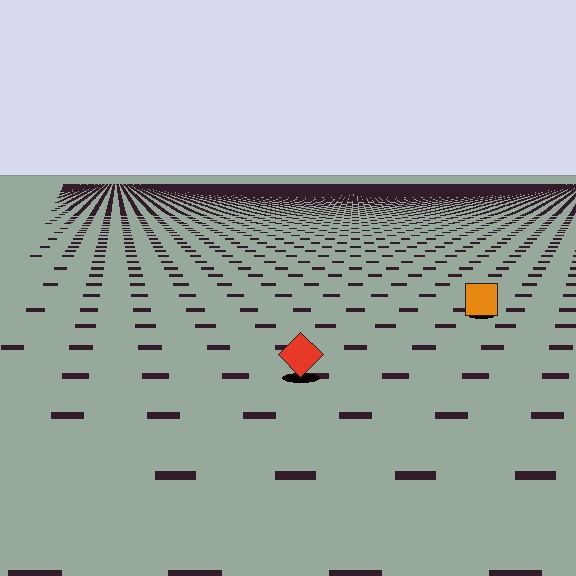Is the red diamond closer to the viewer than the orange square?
Yes. The red diamond is closer — you can tell from the texture gradient: the ground texture is coarser near it.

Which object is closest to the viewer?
The red diamond is closest. The texture marks near it are larger and more spread out.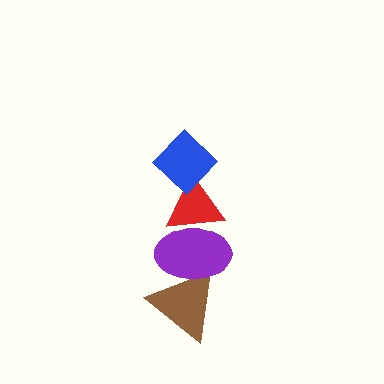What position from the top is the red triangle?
The red triangle is 2nd from the top.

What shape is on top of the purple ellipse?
The red triangle is on top of the purple ellipse.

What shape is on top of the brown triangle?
The purple ellipse is on top of the brown triangle.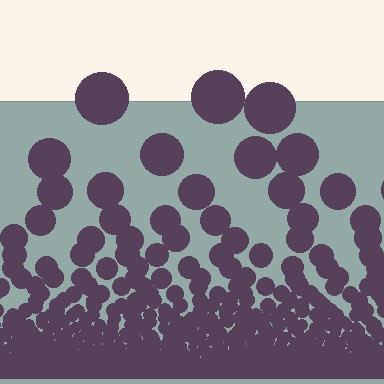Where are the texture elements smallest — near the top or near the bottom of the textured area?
Near the bottom.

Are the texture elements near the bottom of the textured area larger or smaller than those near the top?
Smaller. The gradient is inverted — elements near the bottom are smaller and denser.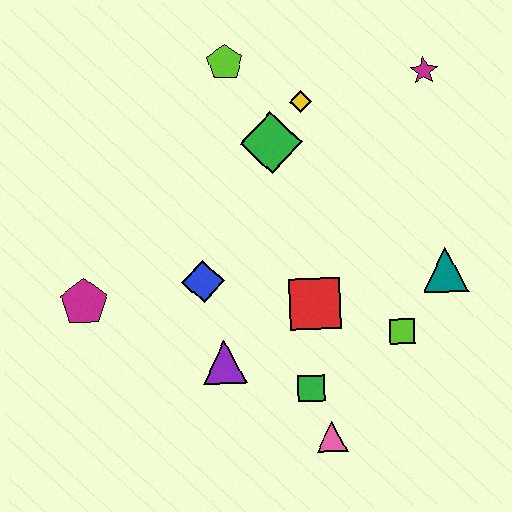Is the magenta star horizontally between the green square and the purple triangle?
No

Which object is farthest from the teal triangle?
The magenta pentagon is farthest from the teal triangle.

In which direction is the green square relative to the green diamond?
The green square is below the green diamond.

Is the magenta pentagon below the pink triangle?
No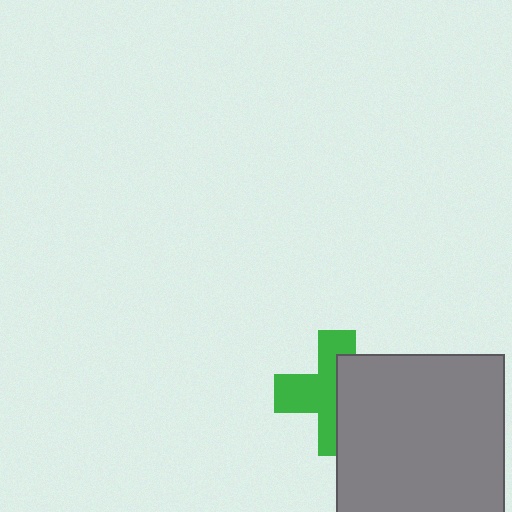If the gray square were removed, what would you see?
You would see the complete green cross.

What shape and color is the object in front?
The object in front is a gray square.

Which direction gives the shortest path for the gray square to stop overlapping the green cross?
Moving right gives the shortest separation.